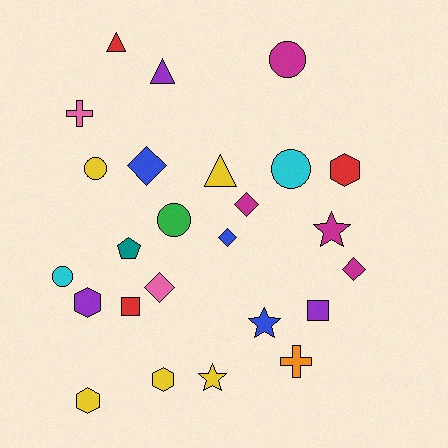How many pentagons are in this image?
There is 1 pentagon.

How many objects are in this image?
There are 25 objects.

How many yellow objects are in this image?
There are 5 yellow objects.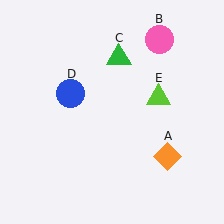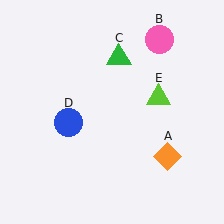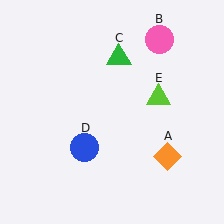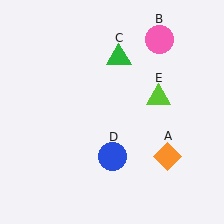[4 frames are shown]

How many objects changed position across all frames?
1 object changed position: blue circle (object D).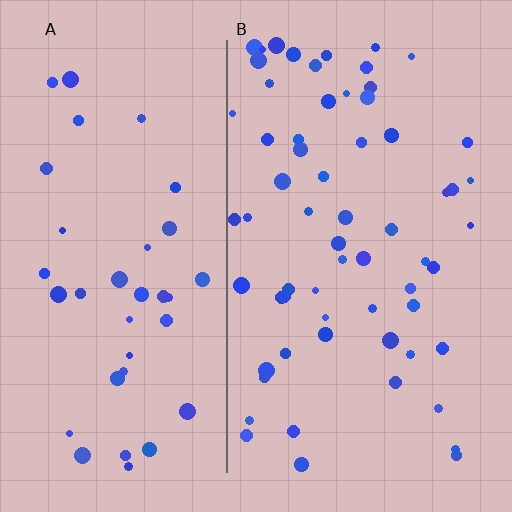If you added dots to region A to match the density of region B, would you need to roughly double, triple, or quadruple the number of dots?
Approximately double.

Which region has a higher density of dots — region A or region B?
B (the right).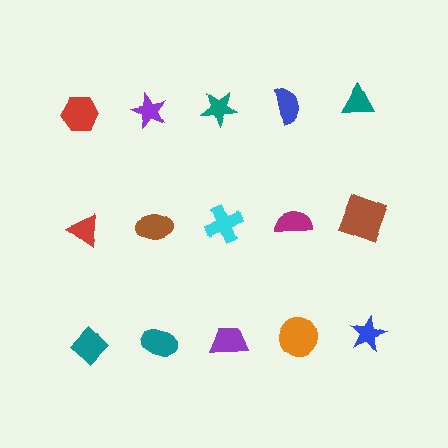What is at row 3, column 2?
A teal ellipse.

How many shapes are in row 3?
5 shapes.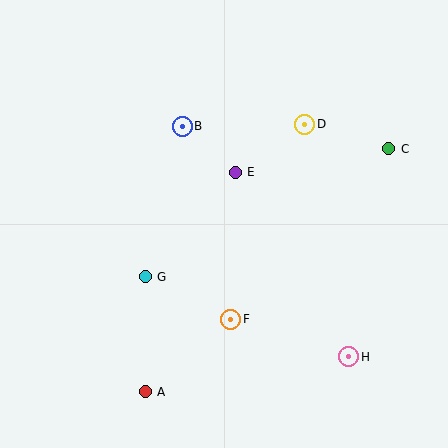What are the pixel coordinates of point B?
Point B is at (182, 126).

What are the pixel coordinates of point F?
Point F is at (231, 319).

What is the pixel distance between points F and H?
The distance between F and H is 124 pixels.